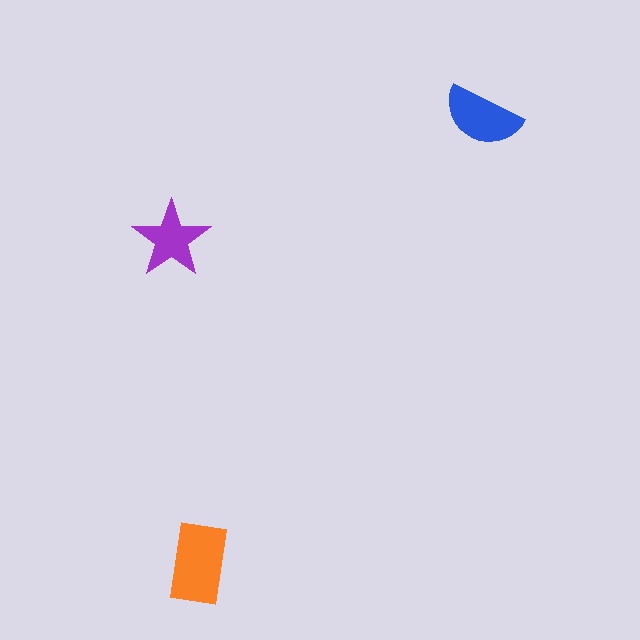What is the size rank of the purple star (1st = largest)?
3rd.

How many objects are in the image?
There are 3 objects in the image.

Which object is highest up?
The blue semicircle is topmost.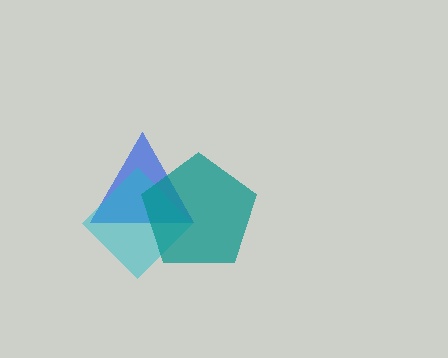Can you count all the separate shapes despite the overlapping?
Yes, there are 3 separate shapes.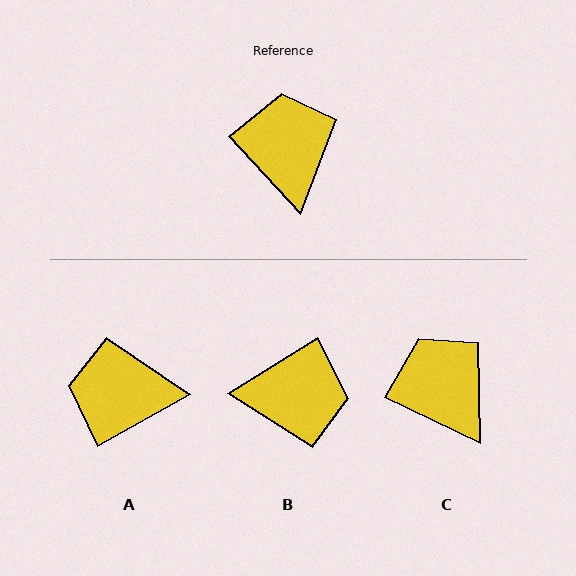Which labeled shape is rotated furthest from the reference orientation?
B, about 101 degrees away.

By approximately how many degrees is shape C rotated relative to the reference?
Approximately 21 degrees counter-clockwise.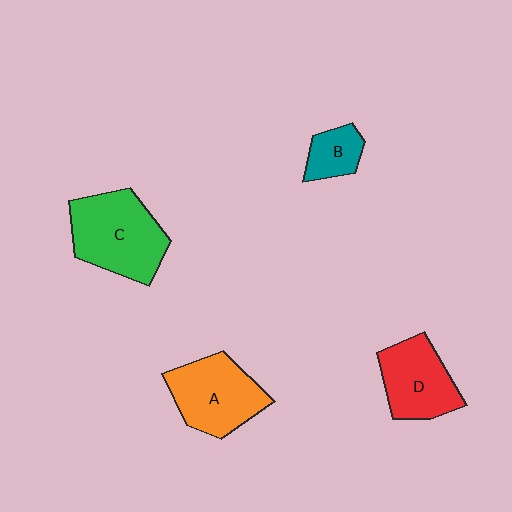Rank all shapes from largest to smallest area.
From largest to smallest: C (green), A (orange), D (red), B (teal).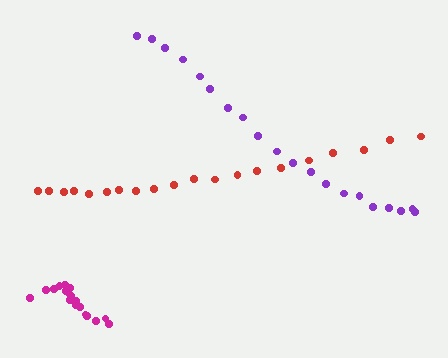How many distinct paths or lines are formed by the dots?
There are 3 distinct paths.